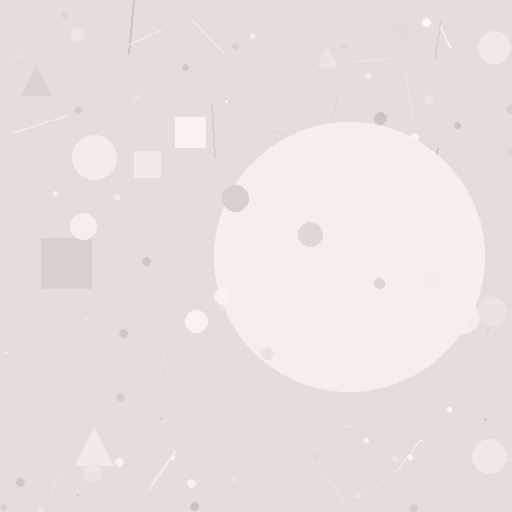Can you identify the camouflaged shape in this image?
The camouflaged shape is a circle.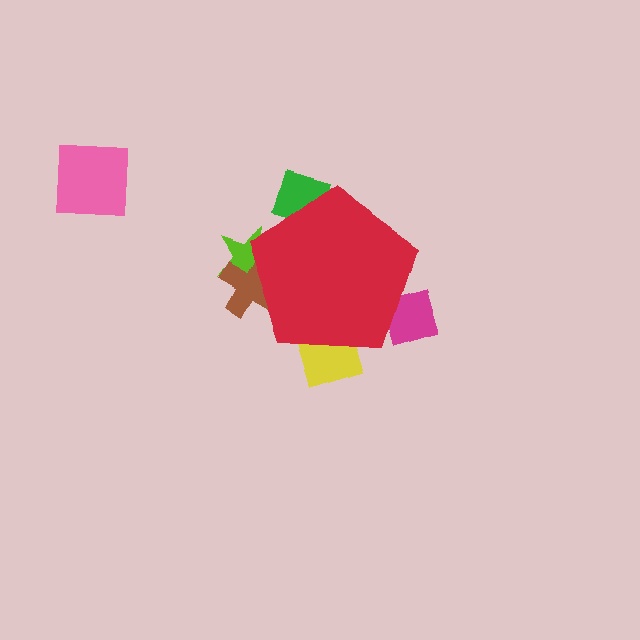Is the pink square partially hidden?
No, the pink square is fully visible.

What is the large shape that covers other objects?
A red pentagon.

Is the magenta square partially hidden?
Yes, the magenta square is partially hidden behind the red pentagon.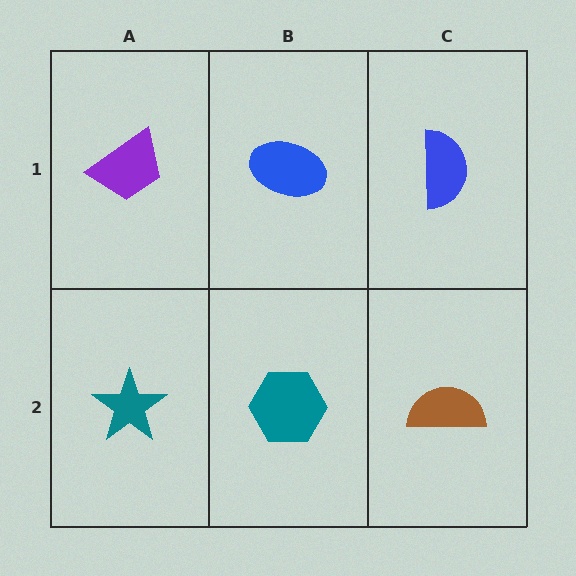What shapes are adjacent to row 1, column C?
A brown semicircle (row 2, column C), a blue ellipse (row 1, column B).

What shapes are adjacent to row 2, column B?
A blue ellipse (row 1, column B), a teal star (row 2, column A), a brown semicircle (row 2, column C).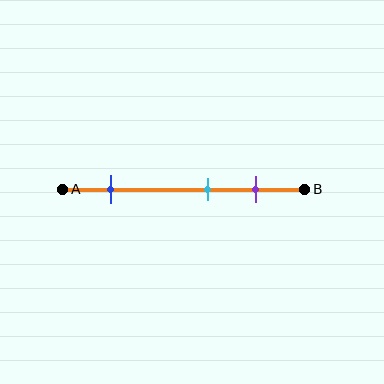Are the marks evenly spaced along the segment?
No, the marks are not evenly spaced.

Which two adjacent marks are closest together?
The cyan and purple marks are the closest adjacent pair.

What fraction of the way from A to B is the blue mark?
The blue mark is approximately 20% (0.2) of the way from A to B.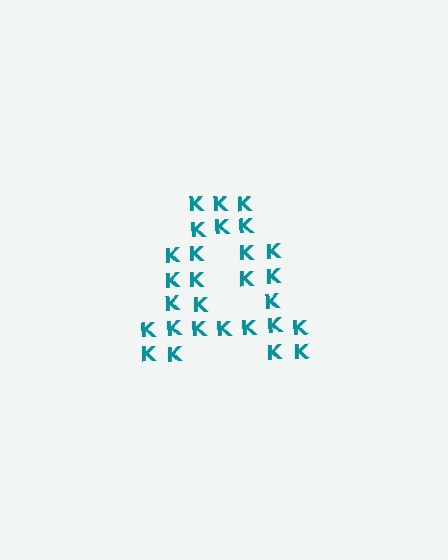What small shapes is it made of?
It is made of small letter K's.